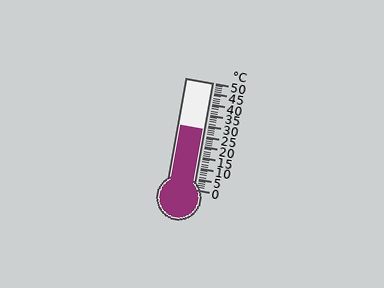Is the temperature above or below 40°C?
The temperature is below 40°C.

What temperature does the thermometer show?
The thermometer shows approximately 28°C.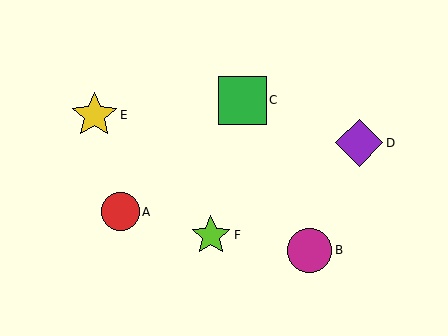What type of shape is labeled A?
Shape A is a red circle.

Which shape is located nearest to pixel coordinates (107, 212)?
The red circle (labeled A) at (120, 212) is nearest to that location.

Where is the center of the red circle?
The center of the red circle is at (120, 212).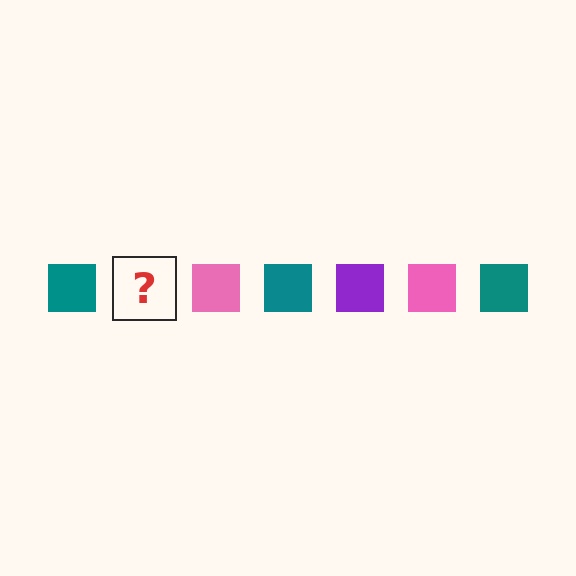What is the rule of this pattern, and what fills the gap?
The rule is that the pattern cycles through teal, purple, pink squares. The gap should be filled with a purple square.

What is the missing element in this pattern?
The missing element is a purple square.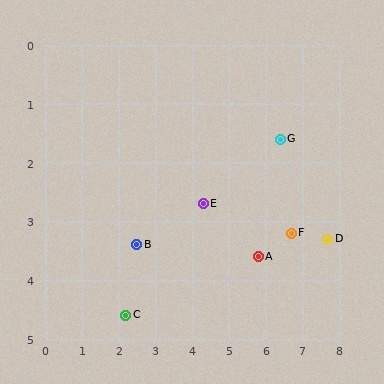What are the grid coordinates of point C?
Point C is at approximately (2.2, 4.6).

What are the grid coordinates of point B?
Point B is at approximately (2.5, 3.4).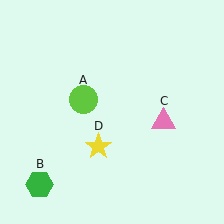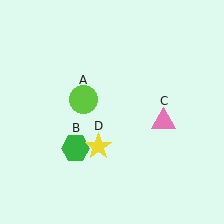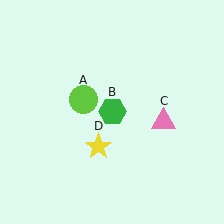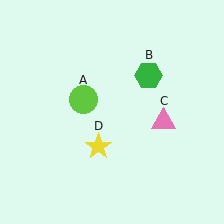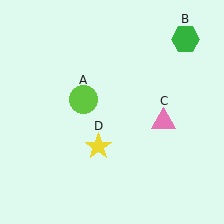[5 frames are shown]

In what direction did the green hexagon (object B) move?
The green hexagon (object B) moved up and to the right.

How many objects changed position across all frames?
1 object changed position: green hexagon (object B).